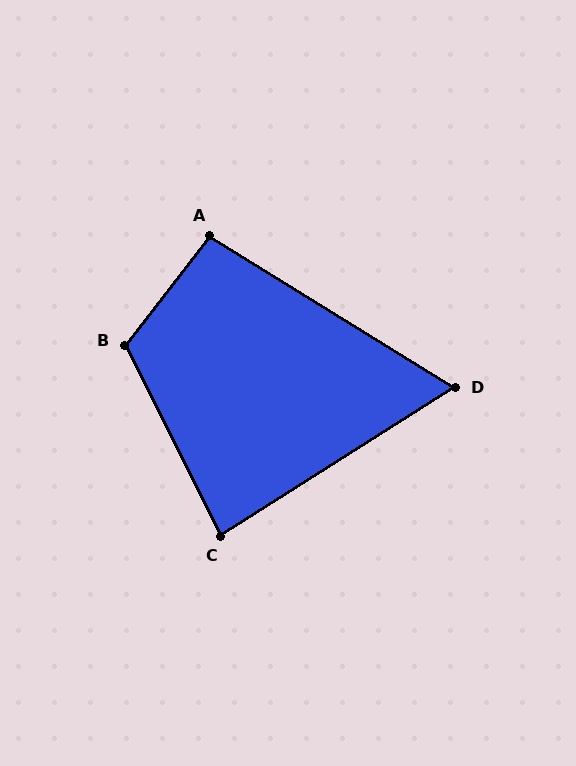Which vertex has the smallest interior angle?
D, at approximately 64 degrees.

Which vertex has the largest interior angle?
B, at approximately 116 degrees.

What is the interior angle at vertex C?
Approximately 84 degrees (acute).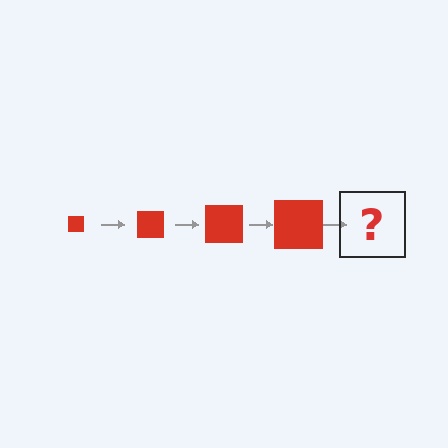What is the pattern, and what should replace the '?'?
The pattern is that the square gets progressively larger each step. The '?' should be a red square, larger than the previous one.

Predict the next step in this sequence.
The next step is a red square, larger than the previous one.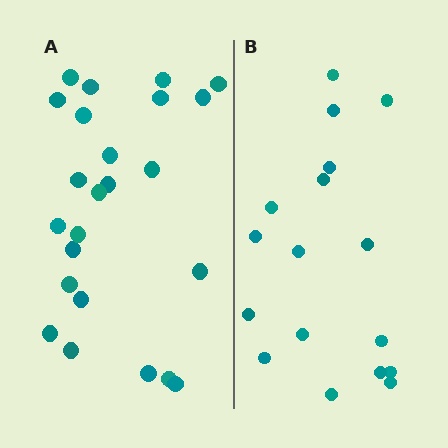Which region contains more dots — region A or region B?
Region A (the left region) has more dots.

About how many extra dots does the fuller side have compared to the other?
Region A has roughly 8 or so more dots than region B.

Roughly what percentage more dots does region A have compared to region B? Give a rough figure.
About 40% more.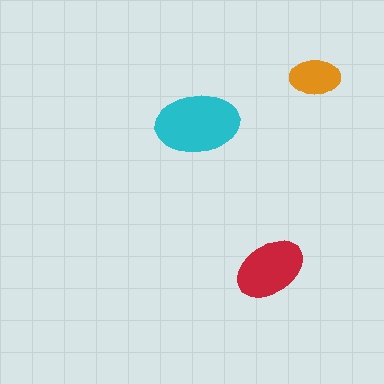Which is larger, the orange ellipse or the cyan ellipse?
The cyan one.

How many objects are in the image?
There are 3 objects in the image.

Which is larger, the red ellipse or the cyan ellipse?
The cyan one.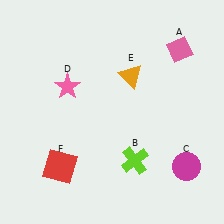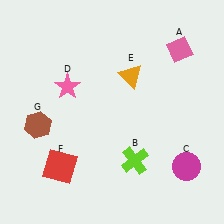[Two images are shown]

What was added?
A brown hexagon (G) was added in Image 2.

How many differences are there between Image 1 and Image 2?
There is 1 difference between the two images.